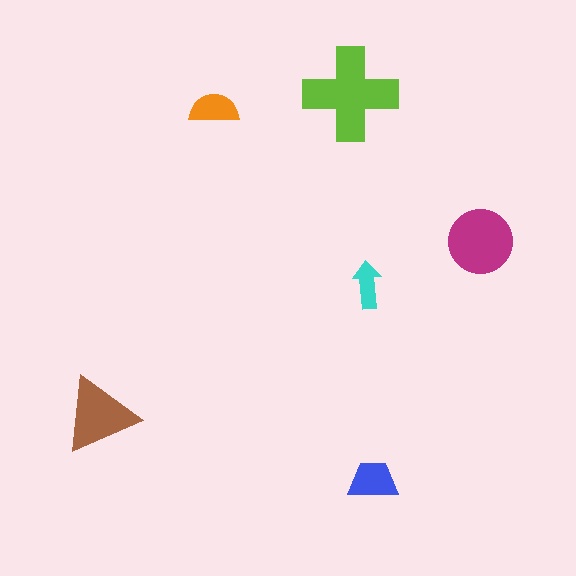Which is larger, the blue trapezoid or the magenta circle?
The magenta circle.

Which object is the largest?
The lime cross.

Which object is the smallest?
The cyan arrow.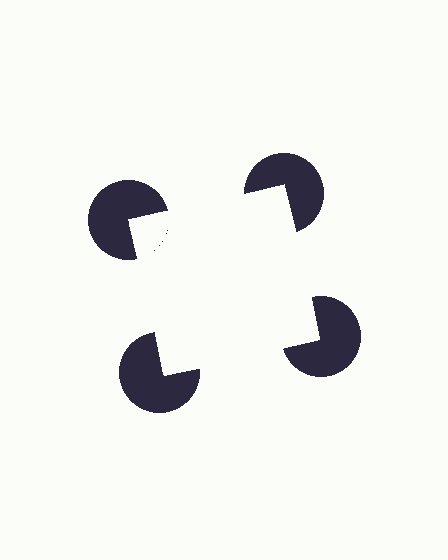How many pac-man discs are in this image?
There are 4 — one at each vertex of the illusory square.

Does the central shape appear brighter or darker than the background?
It typically appears slightly brighter than the background, even though no actual brightness change is drawn.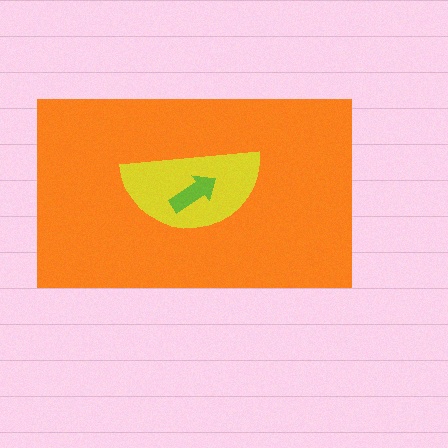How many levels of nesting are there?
3.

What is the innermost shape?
The lime arrow.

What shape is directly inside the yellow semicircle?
The lime arrow.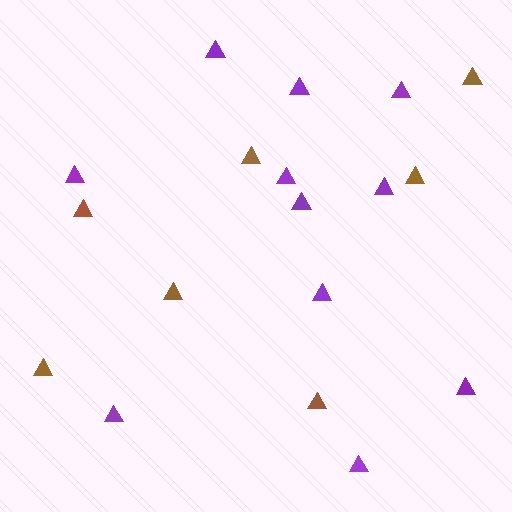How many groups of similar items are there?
There are 2 groups: one group of brown triangles (7) and one group of purple triangles (11).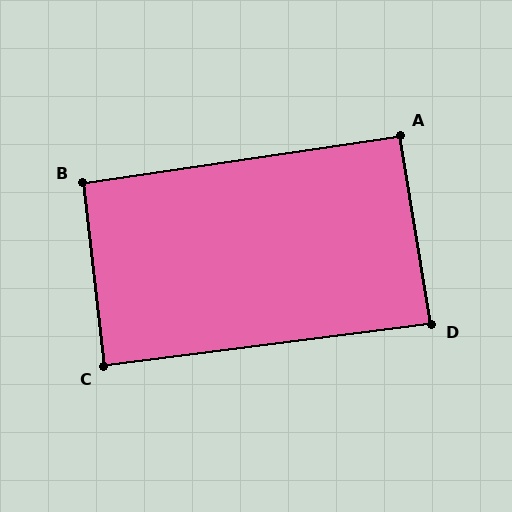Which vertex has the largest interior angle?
B, at approximately 92 degrees.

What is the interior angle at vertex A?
Approximately 91 degrees (approximately right).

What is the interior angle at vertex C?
Approximately 89 degrees (approximately right).